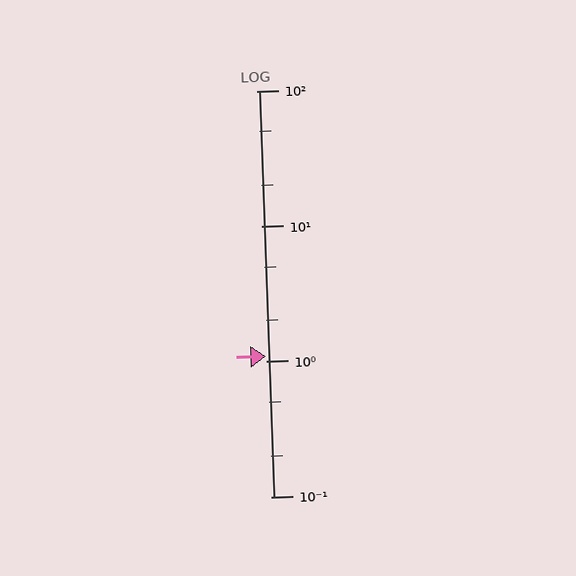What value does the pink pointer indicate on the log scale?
The pointer indicates approximately 1.1.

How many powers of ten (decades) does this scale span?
The scale spans 3 decades, from 0.1 to 100.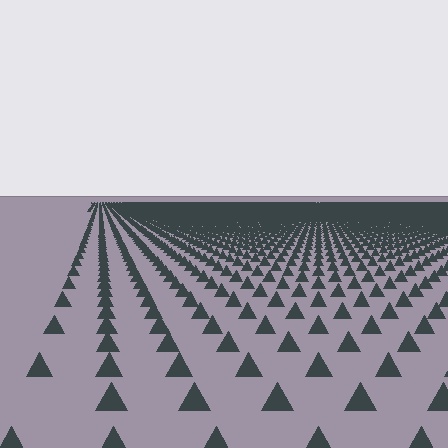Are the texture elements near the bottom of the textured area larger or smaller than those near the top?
Larger. Near the bottom, elements are closer to the viewer and appear at a bigger on-screen size.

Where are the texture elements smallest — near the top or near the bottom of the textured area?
Near the top.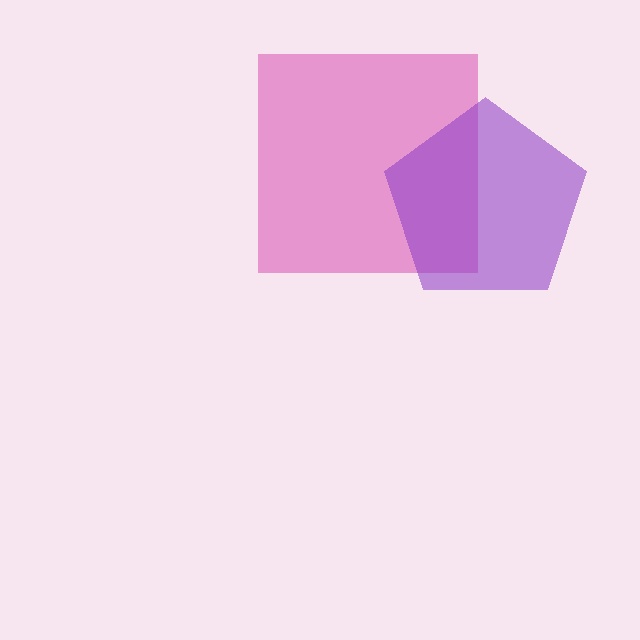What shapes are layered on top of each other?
The layered shapes are: a pink square, a purple pentagon.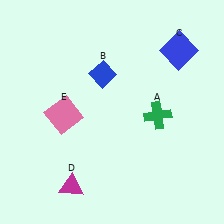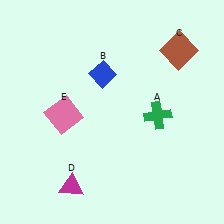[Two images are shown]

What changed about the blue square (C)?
In Image 1, C is blue. In Image 2, it changed to brown.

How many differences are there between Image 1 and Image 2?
There is 1 difference between the two images.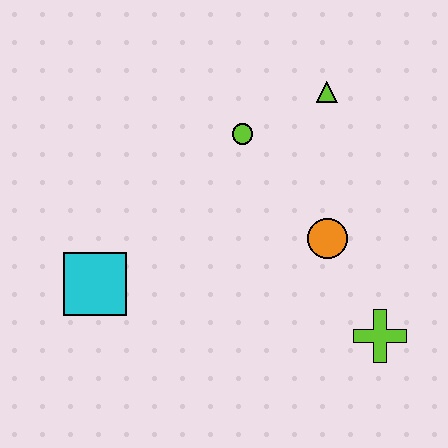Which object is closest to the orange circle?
The lime cross is closest to the orange circle.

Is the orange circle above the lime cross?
Yes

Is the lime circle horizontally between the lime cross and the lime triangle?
No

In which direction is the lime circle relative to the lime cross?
The lime circle is above the lime cross.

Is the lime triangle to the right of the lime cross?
No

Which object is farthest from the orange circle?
The cyan square is farthest from the orange circle.